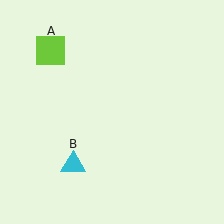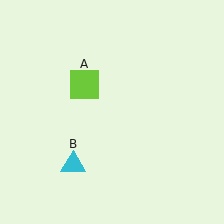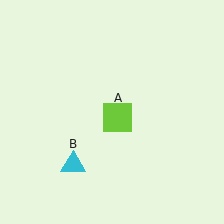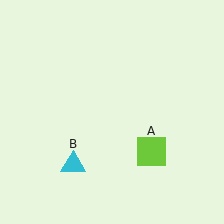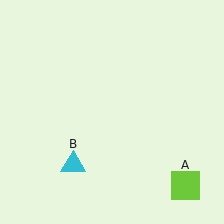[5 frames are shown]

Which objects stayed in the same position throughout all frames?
Cyan triangle (object B) remained stationary.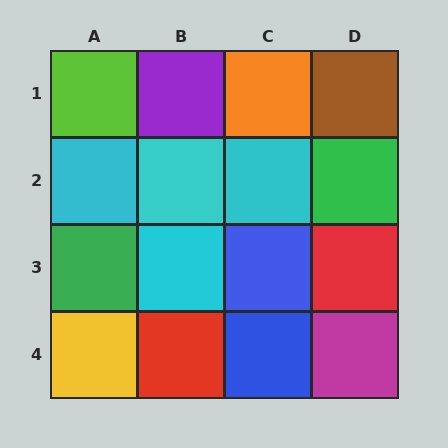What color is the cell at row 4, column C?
Blue.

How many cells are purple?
1 cell is purple.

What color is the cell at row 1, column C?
Orange.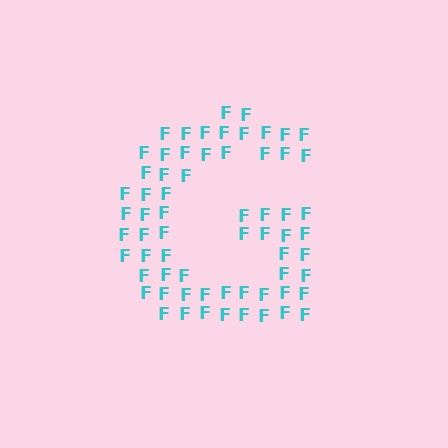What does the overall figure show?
The overall figure shows the letter G.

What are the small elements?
The small elements are letter F's.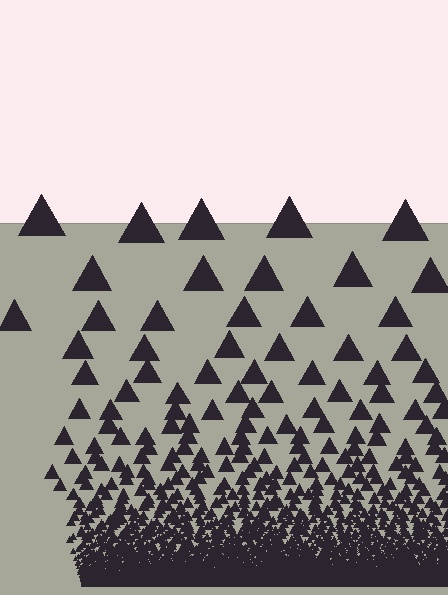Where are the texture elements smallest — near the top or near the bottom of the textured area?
Near the bottom.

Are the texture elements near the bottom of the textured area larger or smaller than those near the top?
Smaller. The gradient is inverted — elements near the bottom are smaller and denser.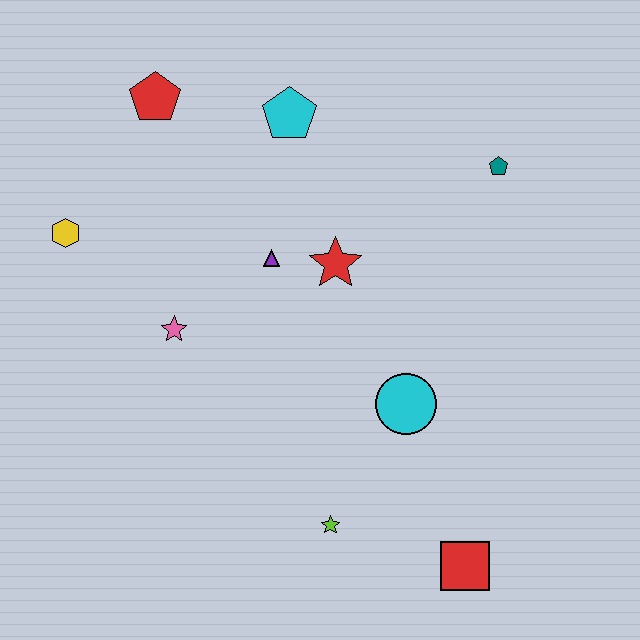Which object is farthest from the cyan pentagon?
The red square is farthest from the cyan pentagon.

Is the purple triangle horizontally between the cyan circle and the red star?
No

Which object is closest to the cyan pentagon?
The red pentagon is closest to the cyan pentagon.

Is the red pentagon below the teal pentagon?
No